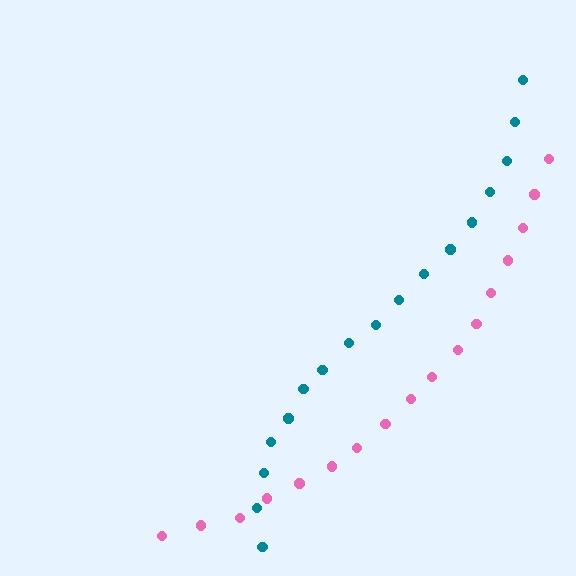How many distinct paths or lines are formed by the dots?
There are 2 distinct paths.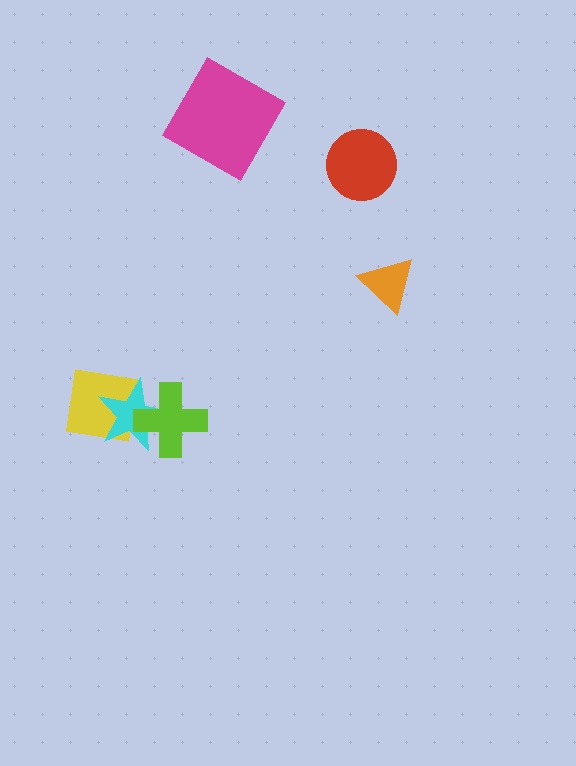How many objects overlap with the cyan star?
2 objects overlap with the cyan star.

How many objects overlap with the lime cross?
1 object overlaps with the lime cross.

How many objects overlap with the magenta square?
0 objects overlap with the magenta square.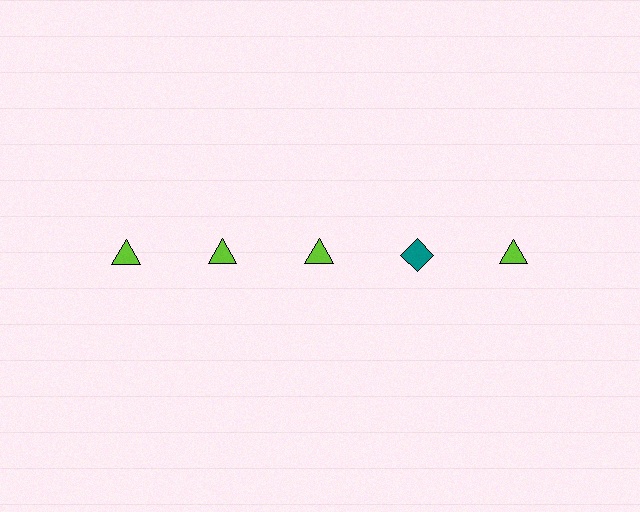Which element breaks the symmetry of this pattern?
The teal diamond in the top row, second from right column breaks the symmetry. All other shapes are lime triangles.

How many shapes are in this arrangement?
There are 5 shapes arranged in a grid pattern.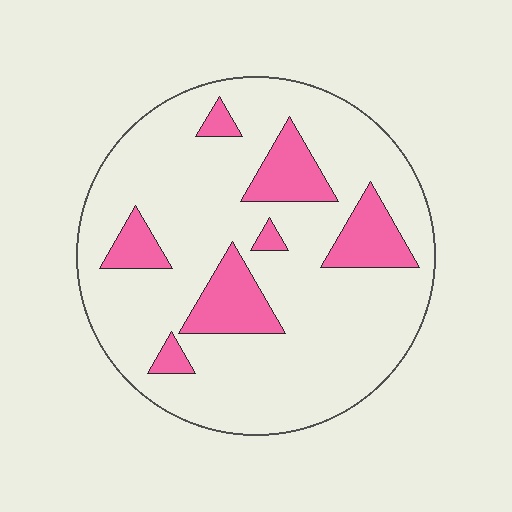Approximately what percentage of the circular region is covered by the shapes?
Approximately 20%.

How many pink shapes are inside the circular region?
7.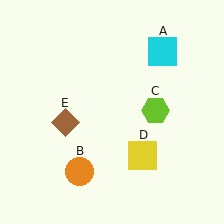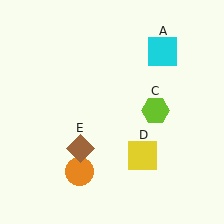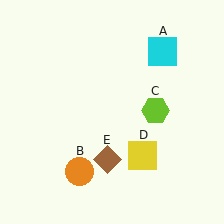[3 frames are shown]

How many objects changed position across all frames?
1 object changed position: brown diamond (object E).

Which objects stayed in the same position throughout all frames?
Cyan square (object A) and orange circle (object B) and lime hexagon (object C) and yellow square (object D) remained stationary.